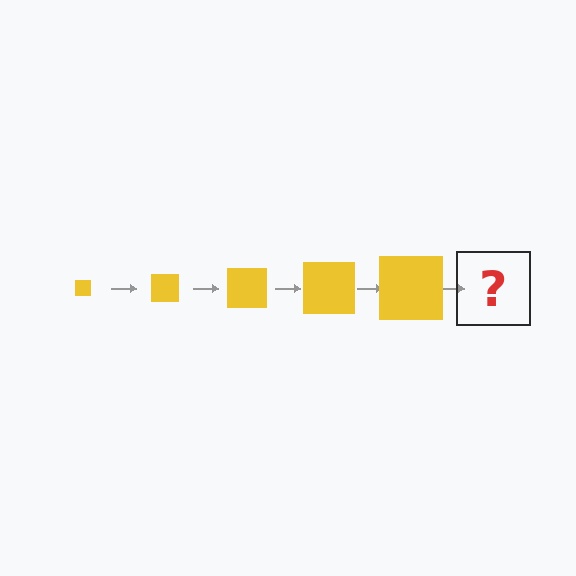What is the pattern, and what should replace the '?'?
The pattern is that the square gets progressively larger each step. The '?' should be a yellow square, larger than the previous one.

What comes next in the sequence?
The next element should be a yellow square, larger than the previous one.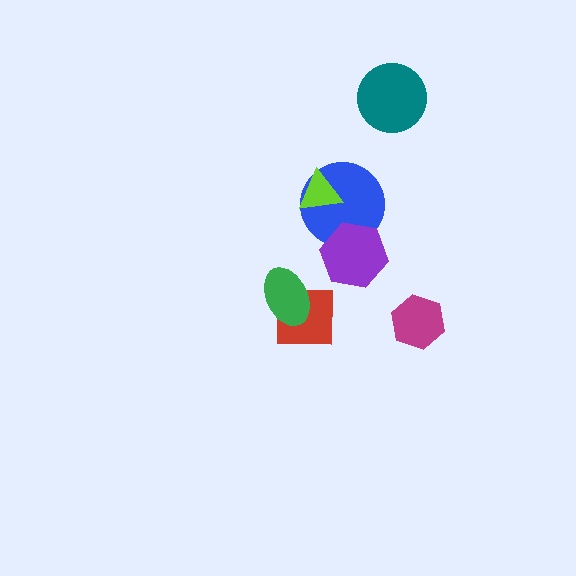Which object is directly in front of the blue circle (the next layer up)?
The lime triangle is directly in front of the blue circle.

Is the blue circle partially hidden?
Yes, it is partially covered by another shape.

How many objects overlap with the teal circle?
0 objects overlap with the teal circle.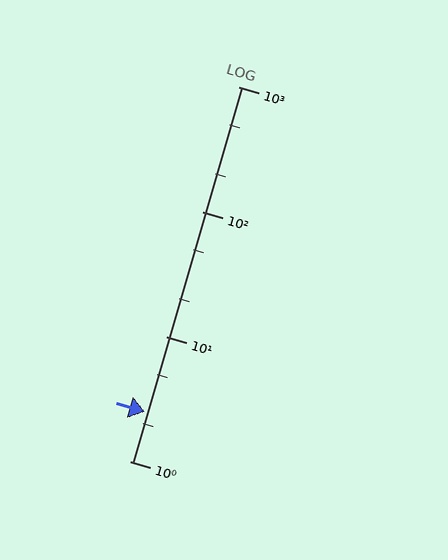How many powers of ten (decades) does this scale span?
The scale spans 3 decades, from 1 to 1000.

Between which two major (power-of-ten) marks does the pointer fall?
The pointer is between 1 and 10.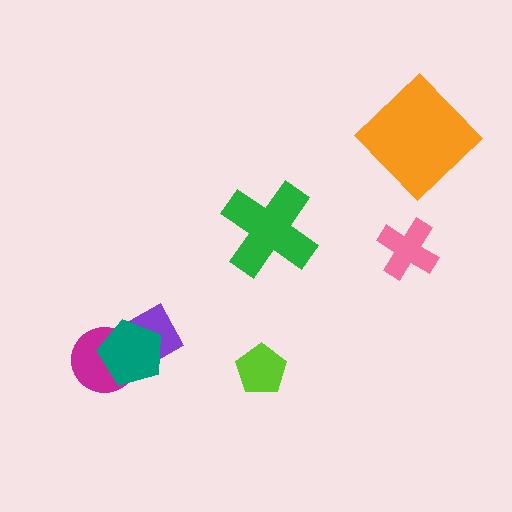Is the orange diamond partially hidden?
No, no other shape covers it.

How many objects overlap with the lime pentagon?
0 objects overlap with the lime pentagon.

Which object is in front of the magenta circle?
The teal pentagon is in front of the magenta circle.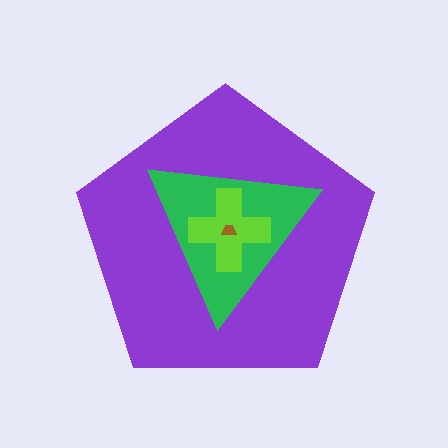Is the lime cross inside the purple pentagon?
Yes.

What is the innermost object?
The brown trapezoid.